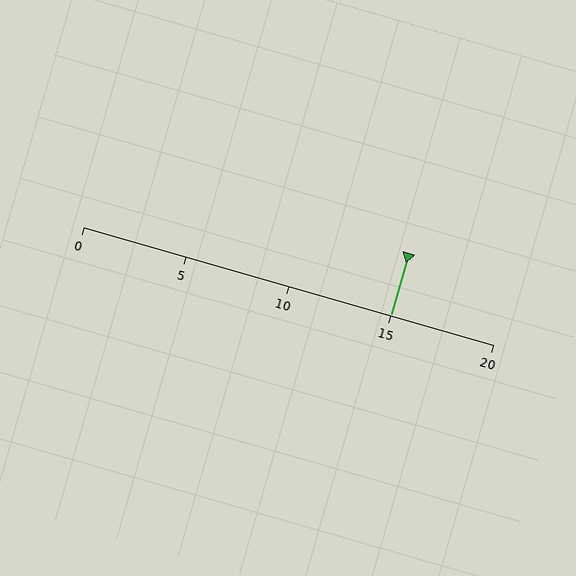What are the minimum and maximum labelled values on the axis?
The axis runs from 0 to 20.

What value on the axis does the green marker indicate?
The marker indicates approximately 15.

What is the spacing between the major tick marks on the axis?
The major ticks are spaced 5 apart.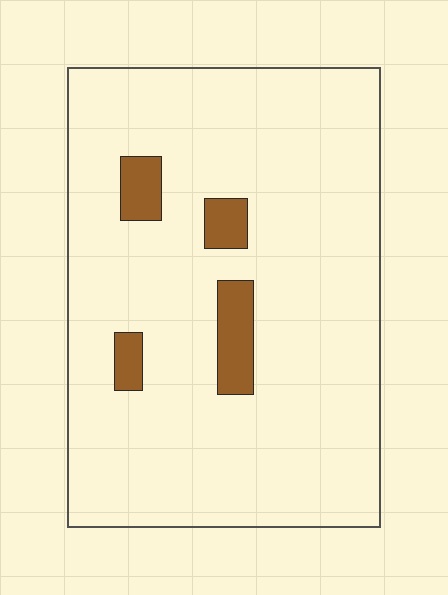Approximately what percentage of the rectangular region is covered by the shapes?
Approximately 10%.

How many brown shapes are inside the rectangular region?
4.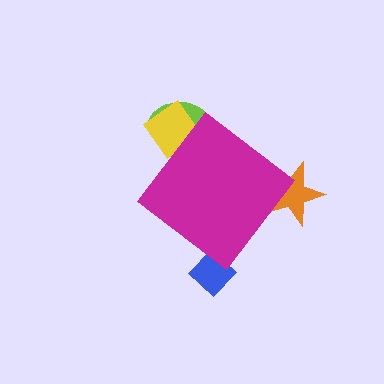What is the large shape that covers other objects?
A magenta diamond.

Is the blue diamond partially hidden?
Yes, the blue diamond is partially hidden behind the magenta diamond.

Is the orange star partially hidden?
Yes, the orange star is partially hidden behind the magenta diamond.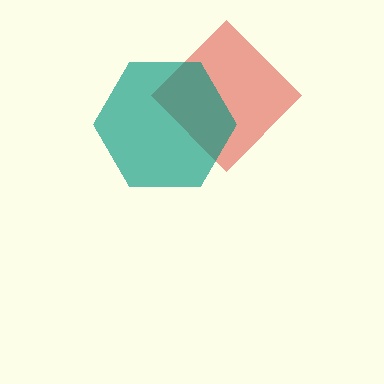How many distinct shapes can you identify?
There are 2 distinct shapes: a red diamond, a teal hexagon.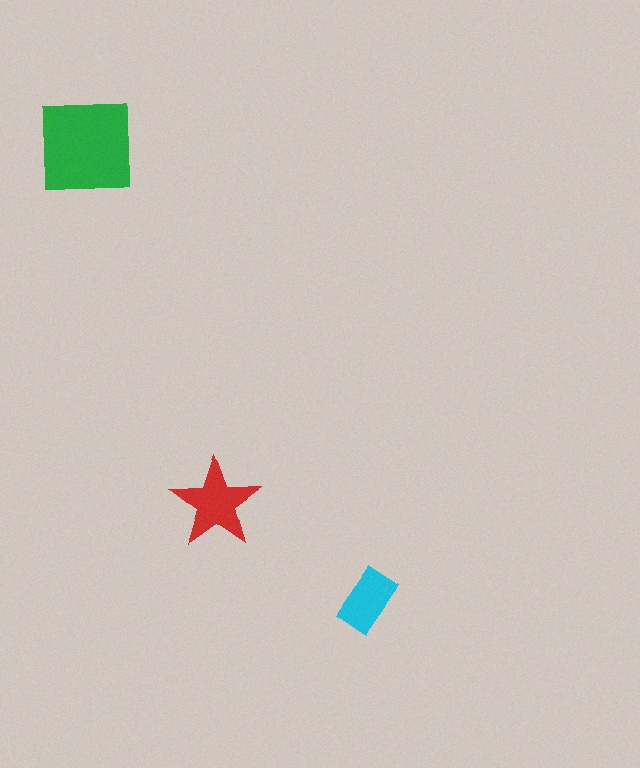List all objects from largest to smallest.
The green square, the red star, the cyan rectangle.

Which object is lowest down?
The cyan rectangle is bottommost.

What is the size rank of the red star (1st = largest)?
2nd.